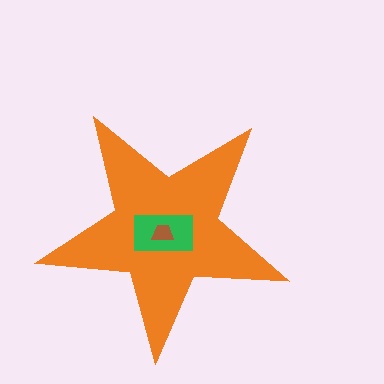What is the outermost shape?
The orange star.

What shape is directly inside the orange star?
The green rectangle.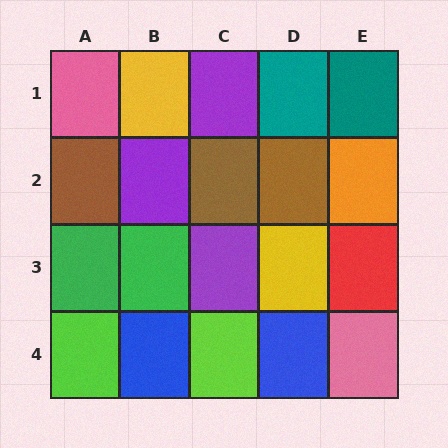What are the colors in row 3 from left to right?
Green, green, purple, yellow, red.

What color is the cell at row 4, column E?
Pink.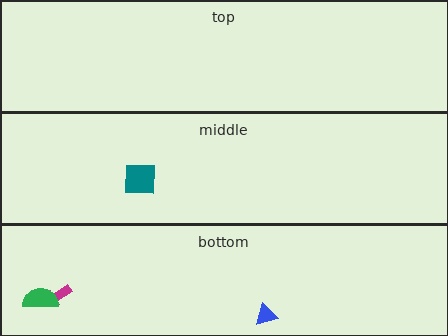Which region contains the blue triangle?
The bottom region.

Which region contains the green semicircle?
The bottom region.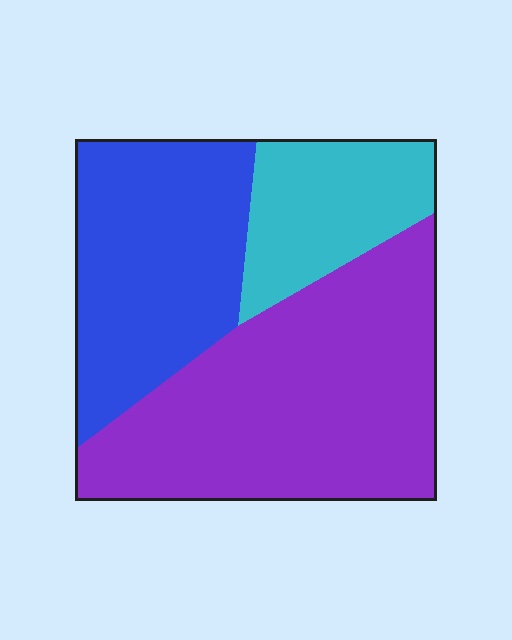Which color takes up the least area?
Cyan, at roughly 20%.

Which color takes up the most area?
Purple, at roughly 50%.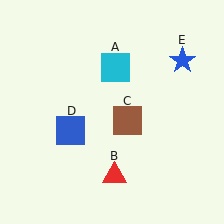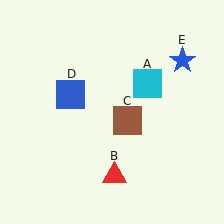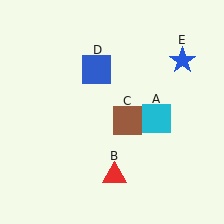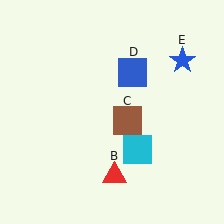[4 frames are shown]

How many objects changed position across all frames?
2 objects changed position: cyan square (object A), blue square (object D).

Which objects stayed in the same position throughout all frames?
Red triangle (object B) and brown square (object C) and blue star (object E) remained stationary.